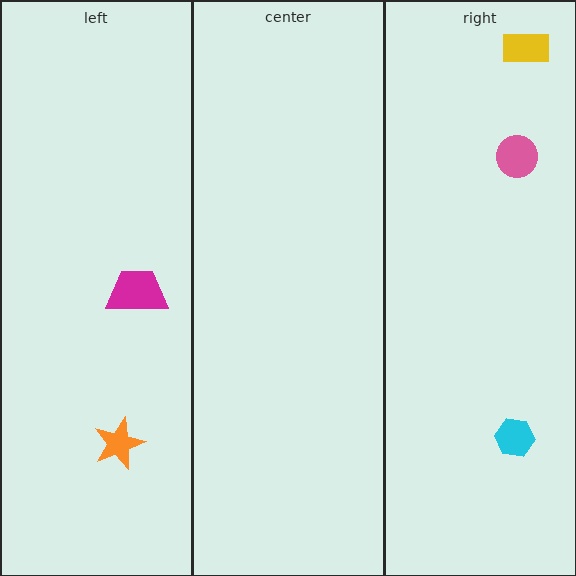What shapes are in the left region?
The orange star, the magenta trapezoid.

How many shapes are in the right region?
3.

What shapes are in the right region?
The yellow rectangle, the pink circle, the cyan hexagon.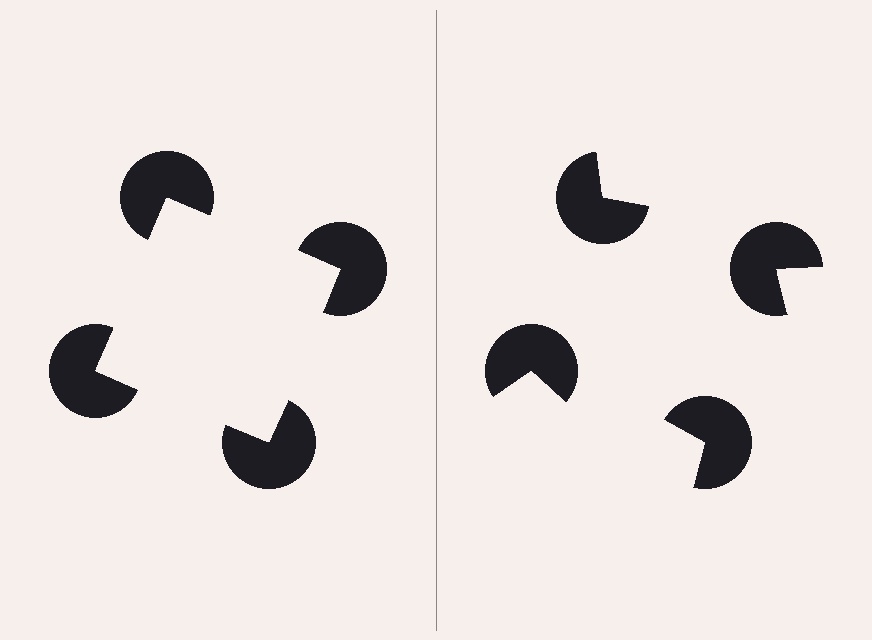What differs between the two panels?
The pac-man discs are positioned identically on both sides; only the wedge orientations differ. On the left they align to a square; on the right they are misaligned.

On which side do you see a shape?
An illusory square appears on the left side. On the right side the wedge cuts are rotated, so no coherent shape forms.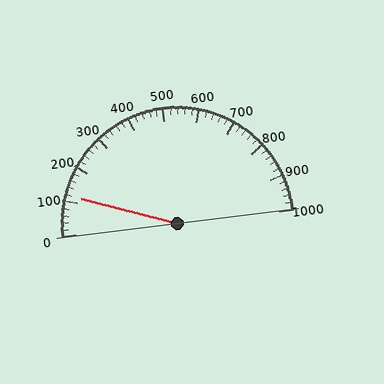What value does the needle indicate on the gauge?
The needle indicates approximately 120.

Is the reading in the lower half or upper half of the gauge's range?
The reading is in the lower half of the range (0 to 1000).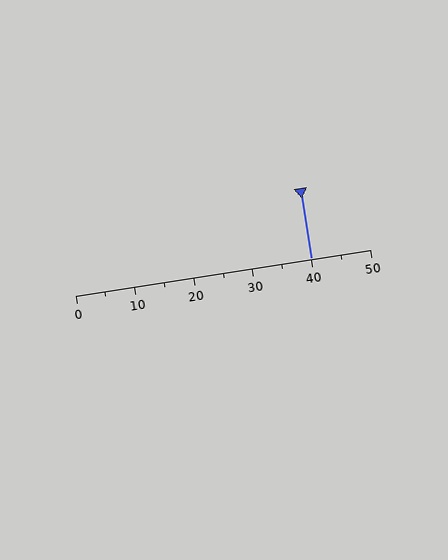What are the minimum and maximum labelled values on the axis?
The axis runs from 0 to 50.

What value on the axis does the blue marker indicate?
The marker indicates approximately 40.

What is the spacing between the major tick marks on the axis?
The major ticks are spaced 10 apart.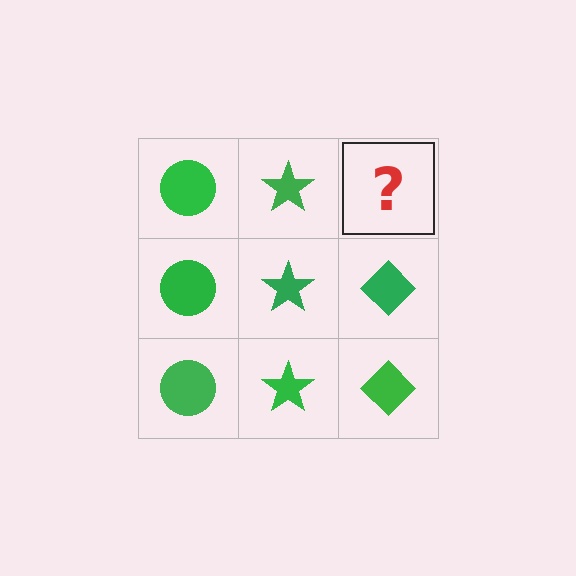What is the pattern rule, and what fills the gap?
The rule is that each column has a consistent shape. The gap should be filled with a green diamond.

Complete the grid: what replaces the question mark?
The question mark should be replaced with a green diamond.